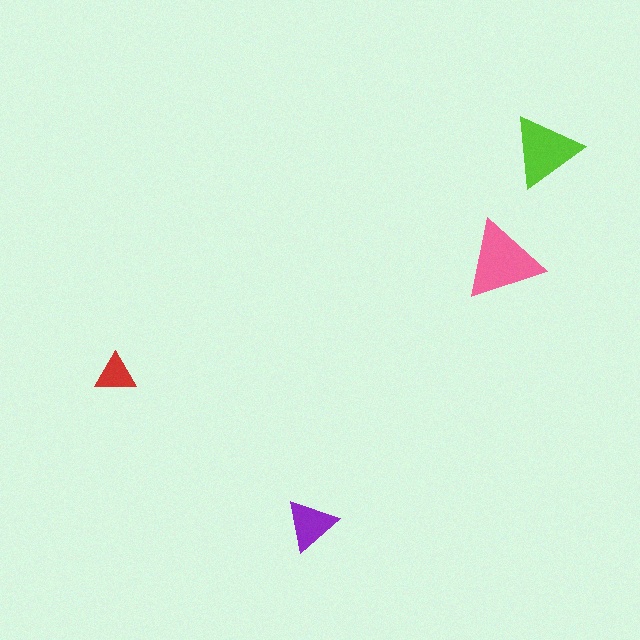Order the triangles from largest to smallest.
the pink one, the lime one, the purple one, the red one.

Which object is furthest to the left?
The red triangle is leftmost.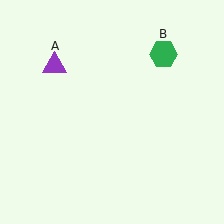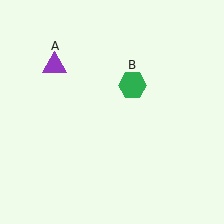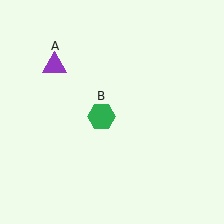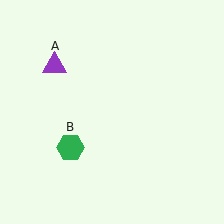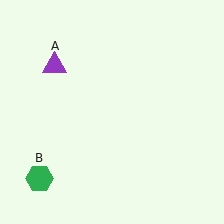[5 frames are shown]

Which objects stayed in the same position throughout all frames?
Purple triangle (object A) remained stationary.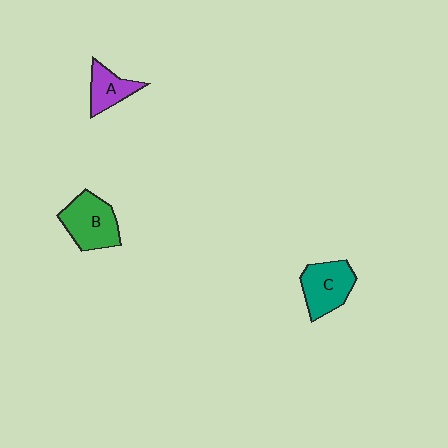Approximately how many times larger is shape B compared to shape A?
Approximately 1.6 times.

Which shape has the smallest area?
Shape A (purple).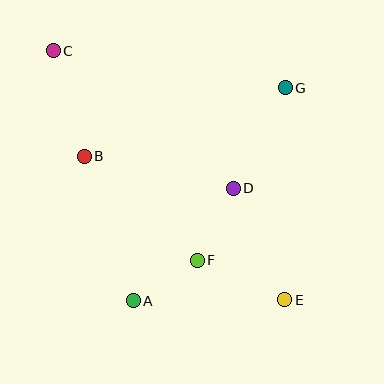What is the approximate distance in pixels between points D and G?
The distance between D and G is approximately 113 pixels.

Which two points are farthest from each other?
Points C and E are farthest from each other.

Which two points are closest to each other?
Points A and F are closest to each other.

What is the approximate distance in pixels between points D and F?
The distance between D and F is approximately 80 pixels.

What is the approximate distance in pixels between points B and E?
The distance between B and E is approximately 246 pixels.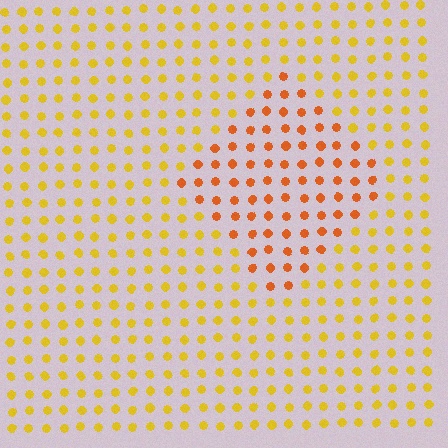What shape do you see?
I see a diamond.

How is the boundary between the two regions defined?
The boundary is defined purely by a slight shift in hue (about 31 degrees). Spacing, size, and orientation are identical on both sides.